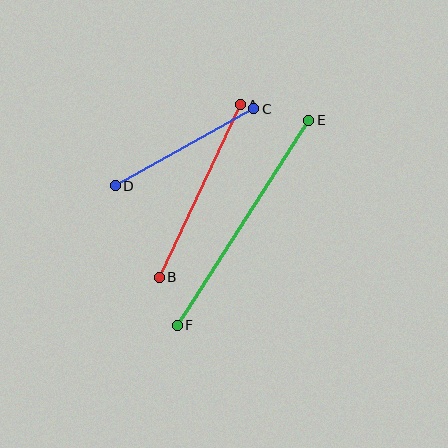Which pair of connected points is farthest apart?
Points E and F are farthest apart.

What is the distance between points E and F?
The distance is approximately 243 pixels.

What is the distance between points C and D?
The distance is approximately 159 pixels.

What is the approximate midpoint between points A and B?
The midpoint is at approximately (200, 191) pixels.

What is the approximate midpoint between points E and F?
The midpoint is at approximately (243, 223) pixels.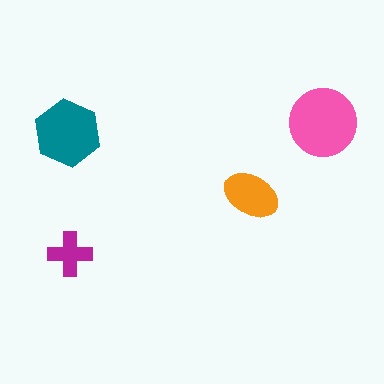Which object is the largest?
The pink circle.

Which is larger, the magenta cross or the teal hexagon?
The teal hexagon.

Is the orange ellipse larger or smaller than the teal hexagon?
Smaller.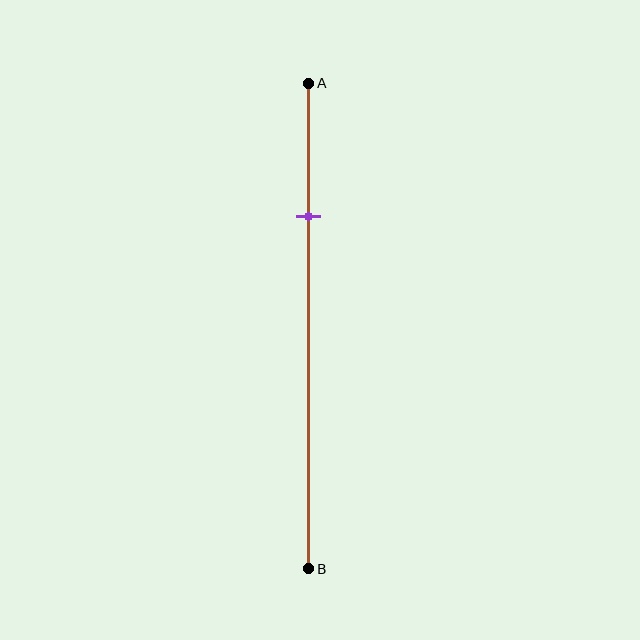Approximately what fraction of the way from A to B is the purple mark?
The purple mark is approximately 25% of the way from A to B.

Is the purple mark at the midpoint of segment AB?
No, the mark is at about 25% from A, not at the 50% midpoint.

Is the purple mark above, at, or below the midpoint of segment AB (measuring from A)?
The purple mark is above the midpoint of segment AB.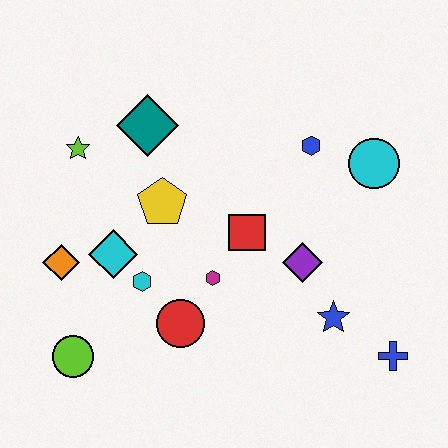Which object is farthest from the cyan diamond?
The blue cross is farthest from the cyan diamond.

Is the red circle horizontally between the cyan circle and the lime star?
Yes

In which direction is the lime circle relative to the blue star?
The lime circle is to the left of the blue star.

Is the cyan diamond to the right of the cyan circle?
No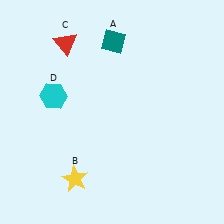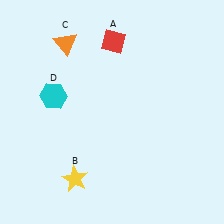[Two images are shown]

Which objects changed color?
A changed from teal to red. C changed from red to orange.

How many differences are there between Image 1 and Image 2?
There are 2 differences between the two images.